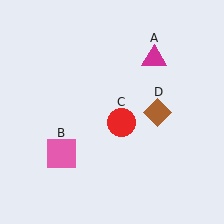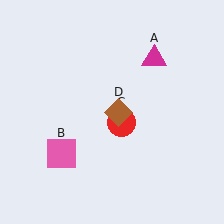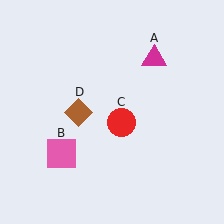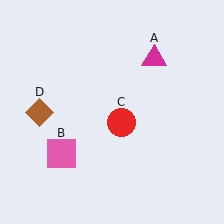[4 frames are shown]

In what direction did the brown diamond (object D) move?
The brown diamond (object D) moved left.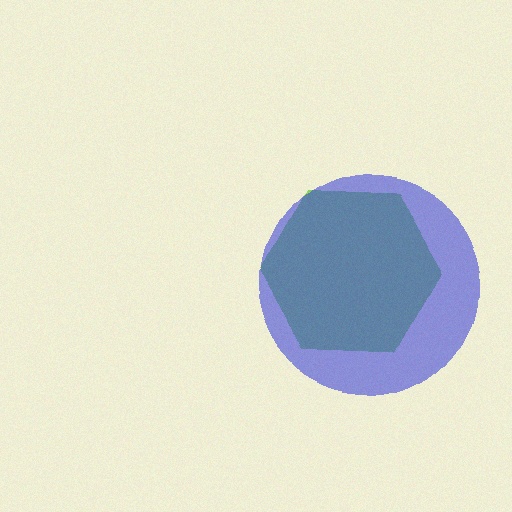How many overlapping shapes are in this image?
There are 2 overlapping shapes in the image.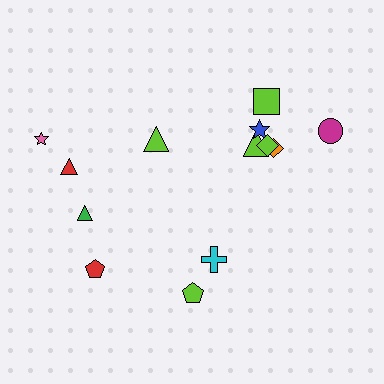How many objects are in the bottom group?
There are 3 objects.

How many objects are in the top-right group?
There are 6 objects.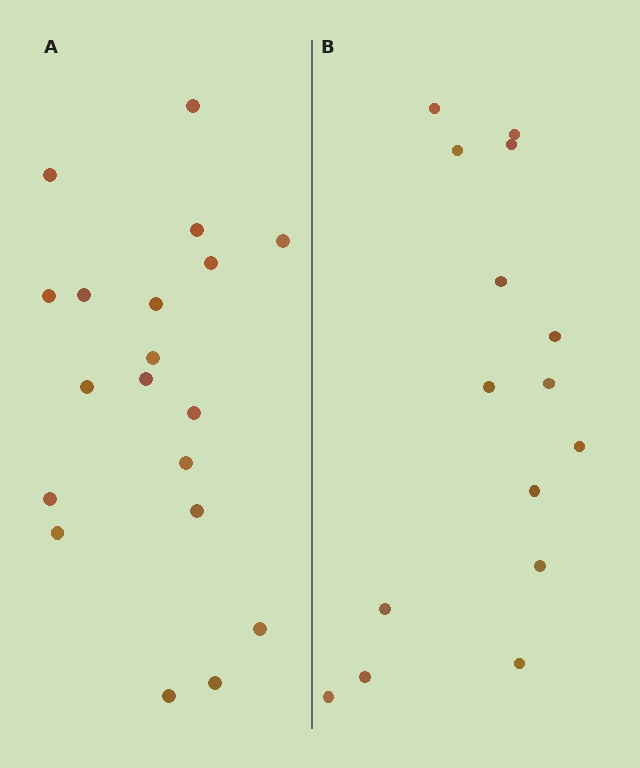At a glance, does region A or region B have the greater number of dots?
Region A (the left region) has more dots.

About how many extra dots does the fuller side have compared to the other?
Region A has about 4 more dots than region B.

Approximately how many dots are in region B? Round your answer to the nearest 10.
About 20 dots. (The exact count is 15, which rounds to 20.)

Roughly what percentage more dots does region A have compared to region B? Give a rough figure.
About 25% more.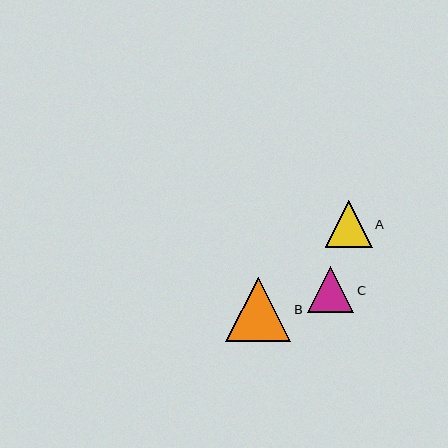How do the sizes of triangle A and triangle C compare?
Triangle A and triangle C are approximately the same size.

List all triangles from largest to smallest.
From largest to smallest: B, A, C.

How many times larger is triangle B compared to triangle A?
Triangle B is approximately 1.4 times the size of triangle A.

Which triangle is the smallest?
Triangle C is the smallest with a size of approximately 46 pixels.